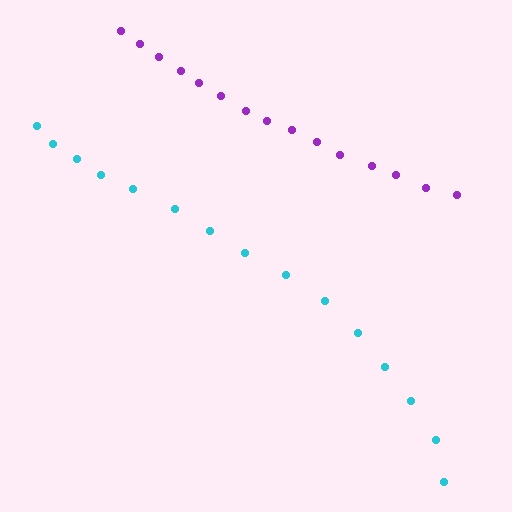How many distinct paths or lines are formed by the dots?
There are 2 distinct paths.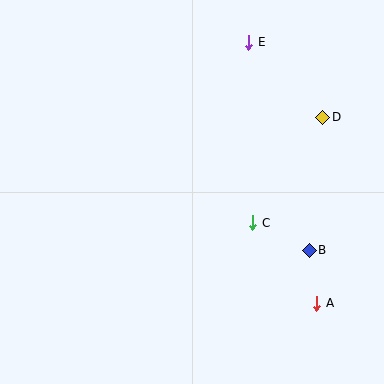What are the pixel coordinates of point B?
Point B is at (309, 250).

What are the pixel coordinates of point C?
Point C is at (253, 223).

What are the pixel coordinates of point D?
Point D is at (323, 117).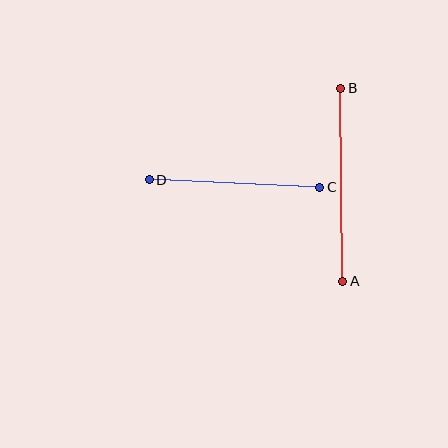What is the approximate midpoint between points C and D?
The midpoint is at approximately (235, 184) pixels.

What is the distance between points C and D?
The distance is approximately 170 pixels.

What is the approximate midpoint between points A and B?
The midpoint is at approximately (342, 185) pixels.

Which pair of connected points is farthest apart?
Points A and B are farthest apart.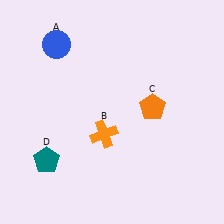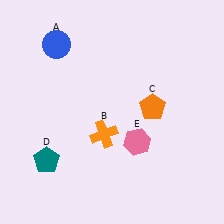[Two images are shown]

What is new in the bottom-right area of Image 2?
A pink hexagon (E) was added in the bottom-right area of Image 2.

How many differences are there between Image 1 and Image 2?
There is 1 difference between the two images.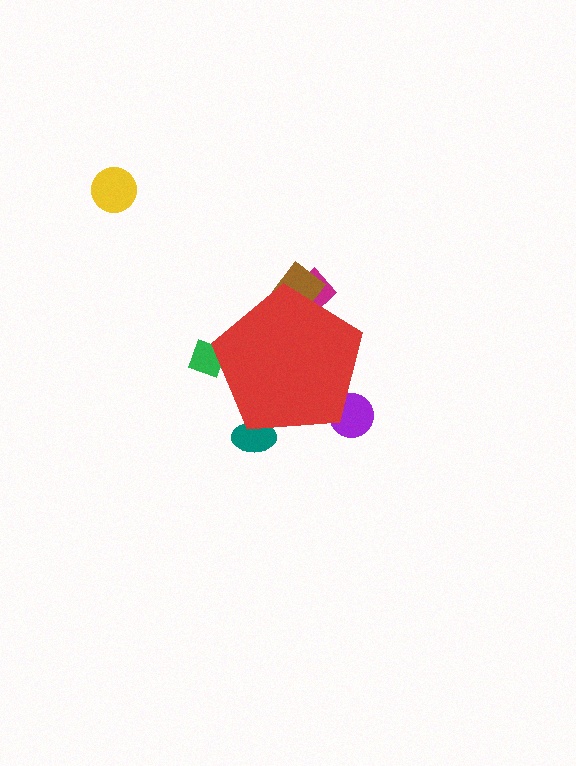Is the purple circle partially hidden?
Yes, the purple circle is partially hidden behind the red pentagon.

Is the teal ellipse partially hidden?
Yes, the teal ellipse is partially hidden behind the red pentagon.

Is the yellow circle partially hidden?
No, the yellow circle is fully visible.